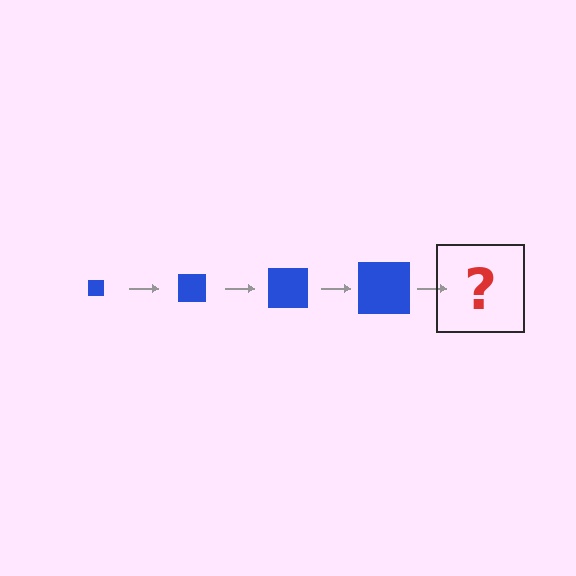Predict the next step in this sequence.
The next step is a blue square, larger than the previous one.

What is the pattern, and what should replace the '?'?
The pattern is that the square gets progressively larger each step. The '?' should be a blue square, larger than the previous one.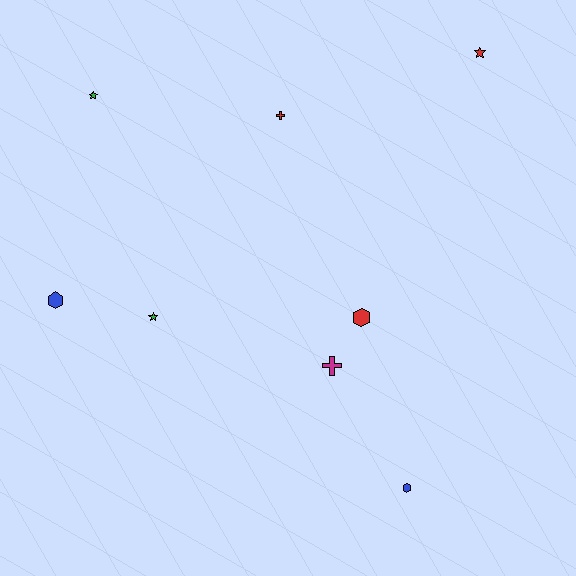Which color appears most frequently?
Red, with 3 objects.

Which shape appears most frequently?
Star, with 3 objects.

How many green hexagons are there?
There are no green hexagons.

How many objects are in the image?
There are 8 objects.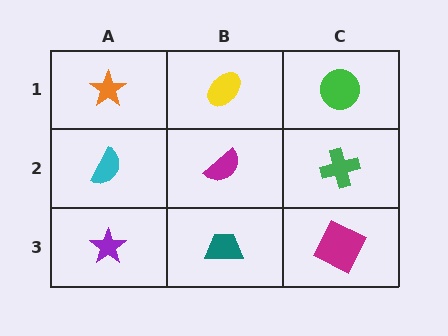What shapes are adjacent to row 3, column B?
A magenta semicircle (row 2, column B), a purple star (row 3, column A), a magenta square (row 3, column C).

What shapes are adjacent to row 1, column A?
A cyan semicircle (row 2, column A), a yellow ellipse (row 1, column B).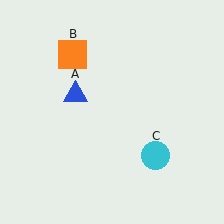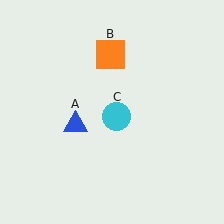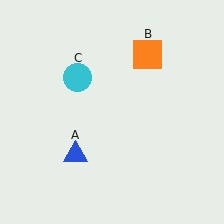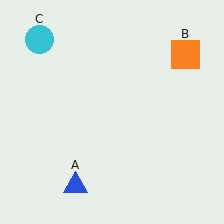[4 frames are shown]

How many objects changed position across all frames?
3 objects changed position: blue triangle (object A), orange square (object B), cyan circle (object C).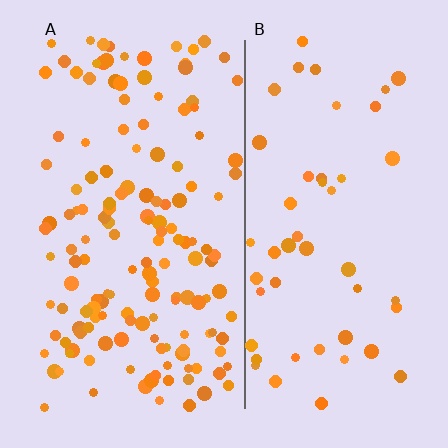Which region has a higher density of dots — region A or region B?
A (the left).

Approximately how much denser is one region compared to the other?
Approximately 3.0× — region A over region B.